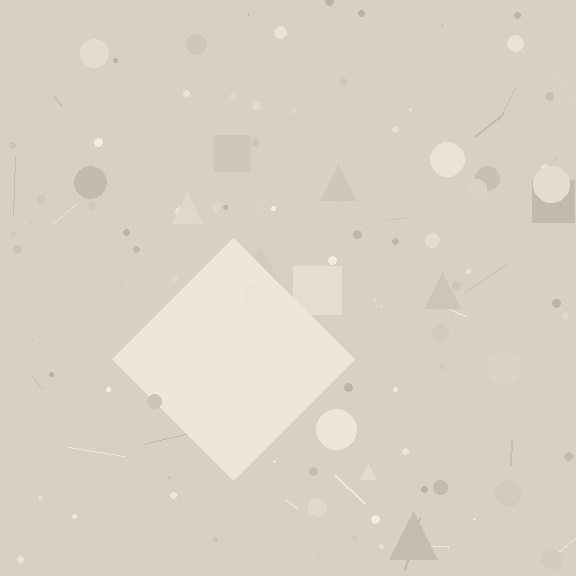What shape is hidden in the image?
A diamond is hidden in the image.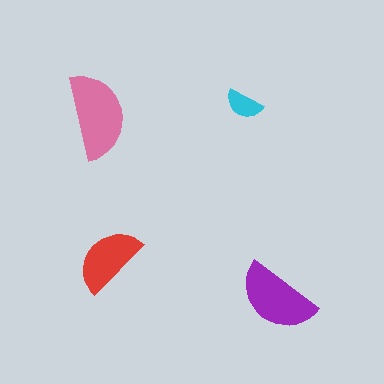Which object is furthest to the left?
The pink semicircle is leftmost.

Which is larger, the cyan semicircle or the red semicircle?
The red one.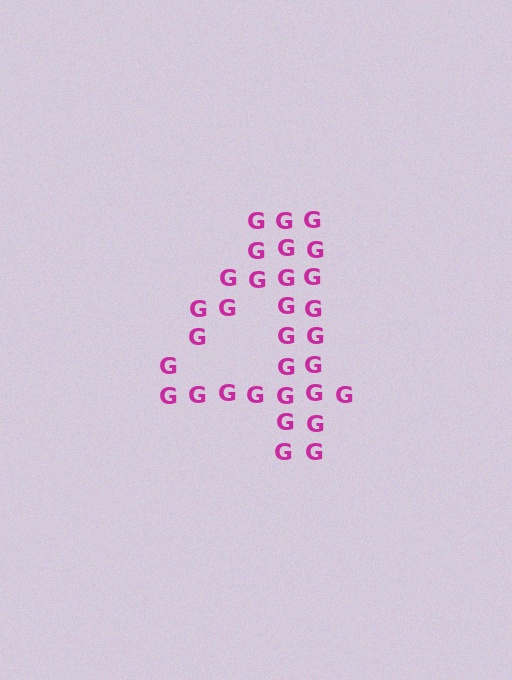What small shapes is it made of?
It is made of small letter G's.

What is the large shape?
The large shape is the digit 4.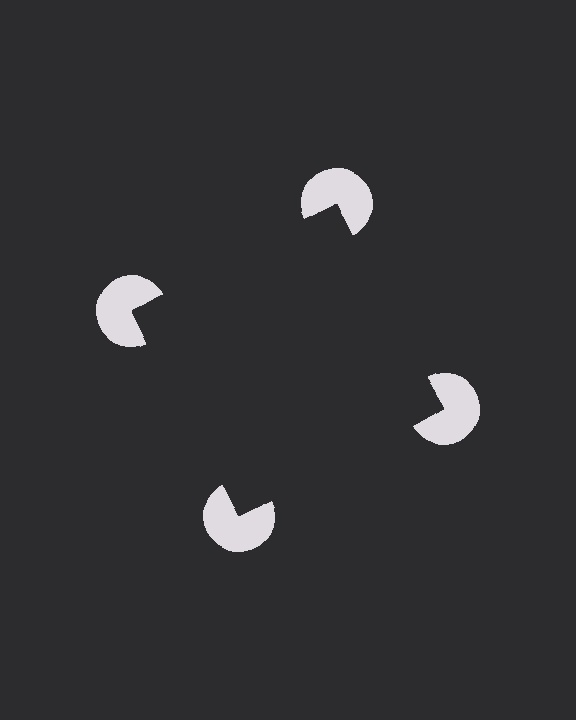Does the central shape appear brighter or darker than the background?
It typically appears slightly darker than the background, even though no actual brightness change is drawn.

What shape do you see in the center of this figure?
An illusory square — its edges are inferred from the aligned wedge cuts in the pac-man discs, not physically drawn.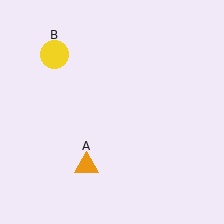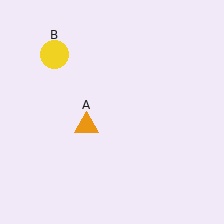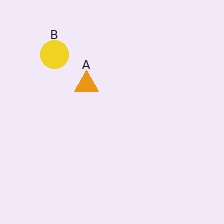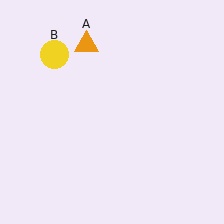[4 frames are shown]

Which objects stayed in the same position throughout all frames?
Yellow circle (object B) remained stationary.